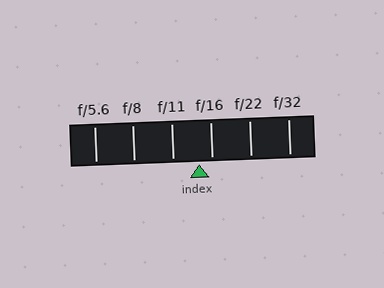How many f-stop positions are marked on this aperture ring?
There are 6 f-stop positions marked.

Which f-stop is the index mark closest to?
The index mark is closest to f/16.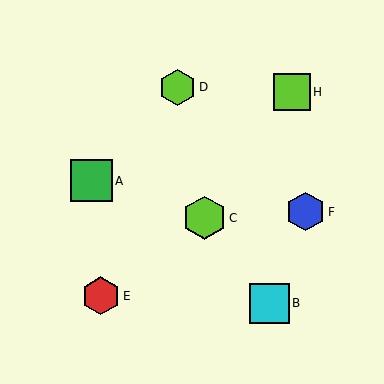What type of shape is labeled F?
Shape F is a blue hexagon.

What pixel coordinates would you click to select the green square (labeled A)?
Click at (91, 181) to select the green square A.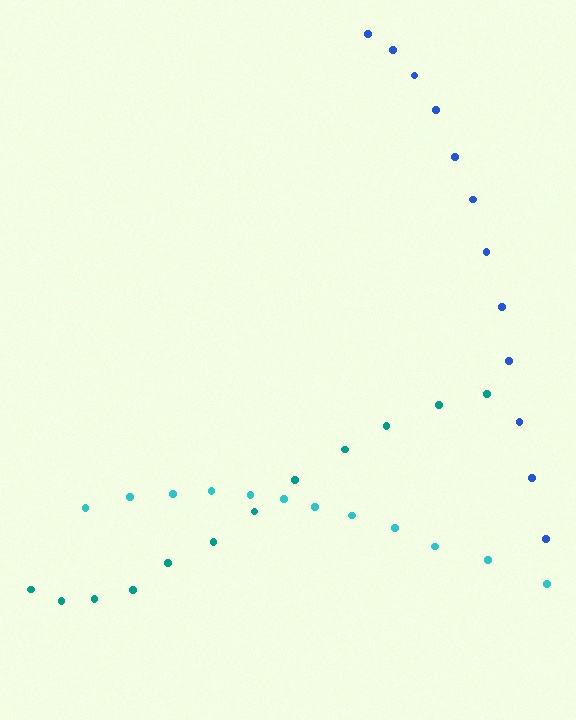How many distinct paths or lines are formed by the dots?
There are 3 distinct paths.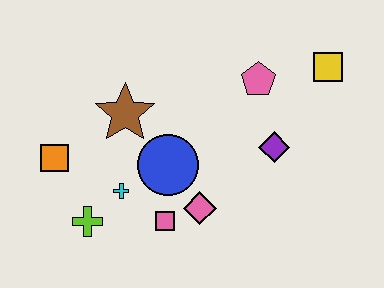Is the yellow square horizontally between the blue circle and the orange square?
No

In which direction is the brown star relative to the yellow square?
The brown star is to the left of the yellow square.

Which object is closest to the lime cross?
The cyan cross is closest to the lime cross.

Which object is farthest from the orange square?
The yellow square is farthest from the orange square.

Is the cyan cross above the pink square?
Yes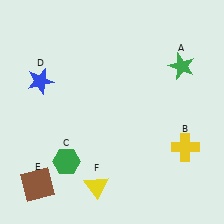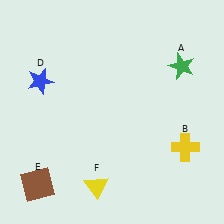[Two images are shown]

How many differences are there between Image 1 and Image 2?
There is 1 difference between the two images.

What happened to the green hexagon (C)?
The green hexagon (C) was removed in Image 2. It was in the bottom-left area of Image 1.